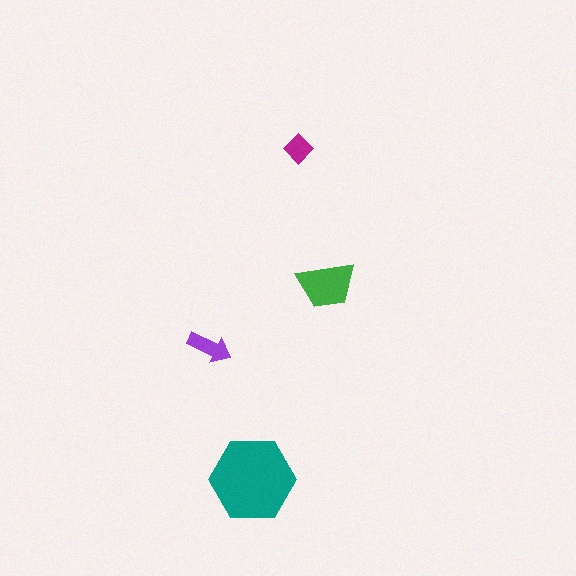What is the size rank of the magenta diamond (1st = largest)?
4th.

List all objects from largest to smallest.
The teal hexagon, the green trapezoid, the purple arrow, the magenta diamond.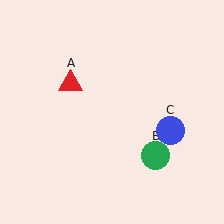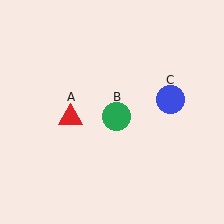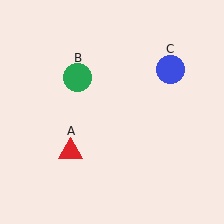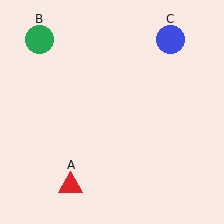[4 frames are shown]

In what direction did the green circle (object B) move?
The green circle (object B) moved up and to the left.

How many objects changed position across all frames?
3 objects changed position: red triangle (object A), green circle (object B), blue circle (object C).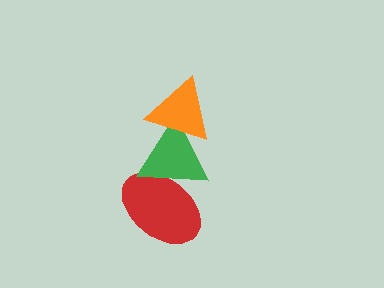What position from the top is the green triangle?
The green triangle is 2nd from the top.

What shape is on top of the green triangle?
The orange triangle is on top of the green triangle.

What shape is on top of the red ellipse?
The green triangle is on top of the red ellipse.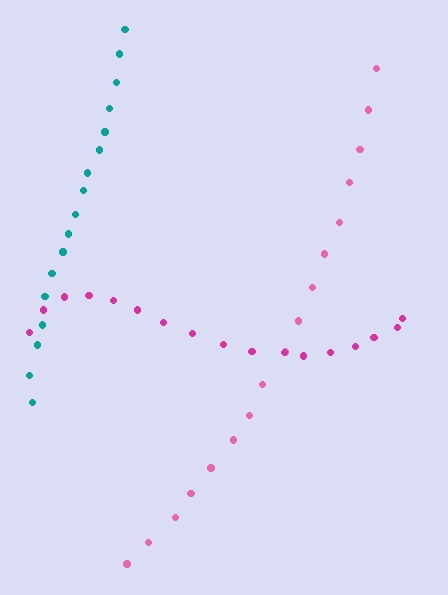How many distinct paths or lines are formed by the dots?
There are 3 distinct paths.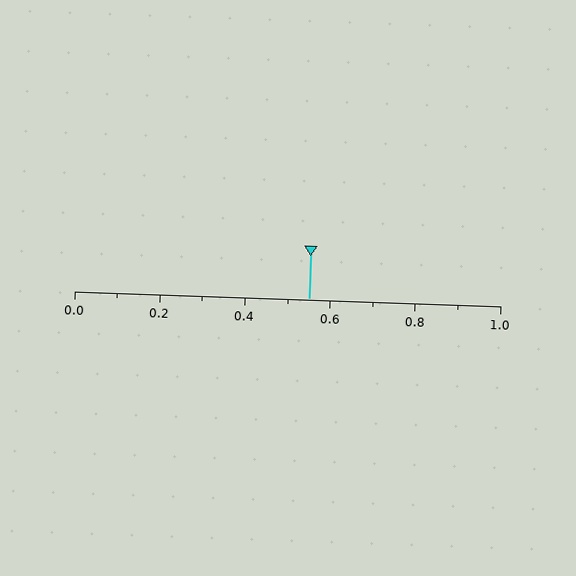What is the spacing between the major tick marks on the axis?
The major ticks are spaced 0.2 apart.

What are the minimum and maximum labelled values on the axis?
The axis runs from 0.0 to 1.0.